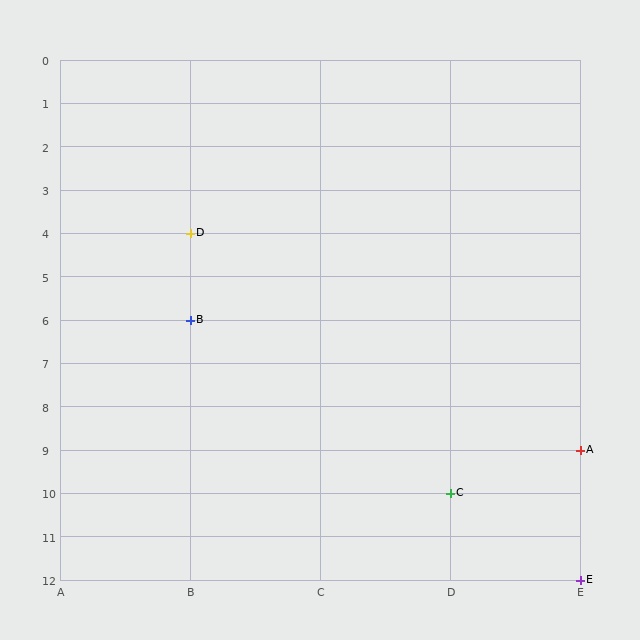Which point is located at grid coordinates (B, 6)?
Point B is at (B, 6).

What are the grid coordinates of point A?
Point A is at grid coordinates (E, 9).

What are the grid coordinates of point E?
Point E is at grid coordinates (E, 12).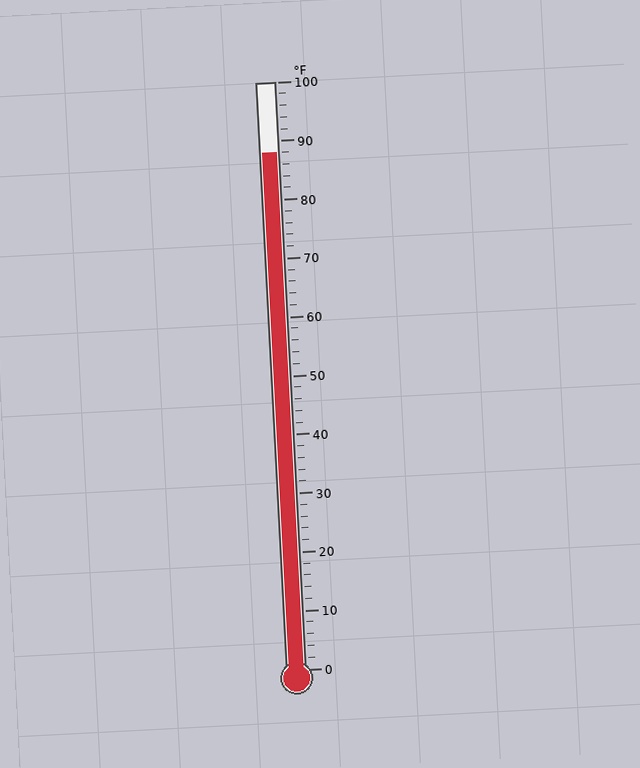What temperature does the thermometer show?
The thermometer shows approximately 88°F.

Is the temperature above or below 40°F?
The temperature is above 40°F.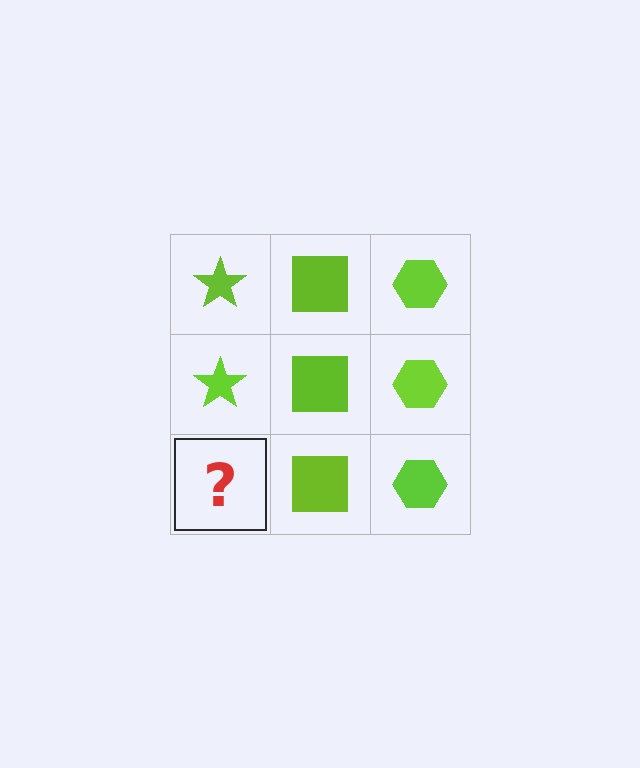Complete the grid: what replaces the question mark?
The question mark should be replaced with a lime star.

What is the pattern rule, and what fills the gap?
The rule is that each column has a consistent shape. The gap should be filled with a lime star.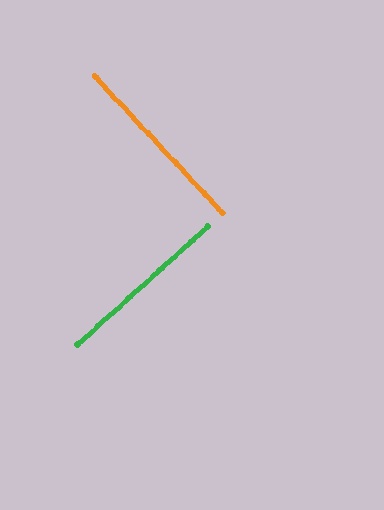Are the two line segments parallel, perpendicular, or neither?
Perpendicular — they meet at approximately 89°.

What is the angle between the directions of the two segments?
Approximately 89 degrees.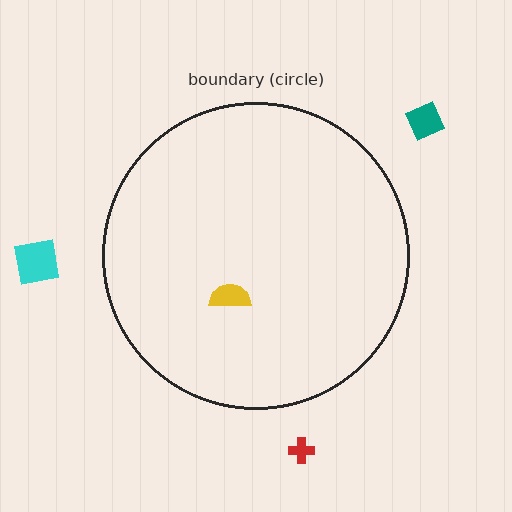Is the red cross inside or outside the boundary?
Outside.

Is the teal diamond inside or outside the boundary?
Outside.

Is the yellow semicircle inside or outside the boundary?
Inside.